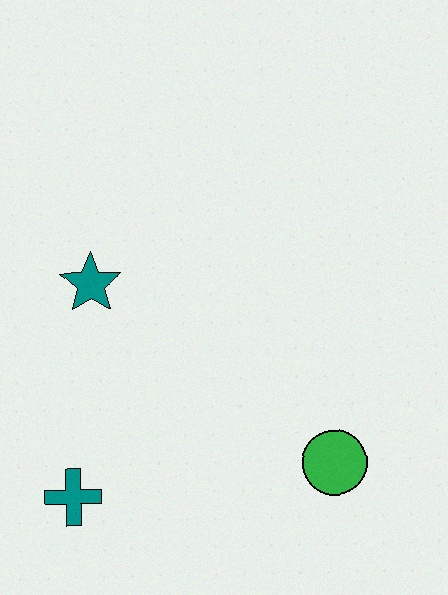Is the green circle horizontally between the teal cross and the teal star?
No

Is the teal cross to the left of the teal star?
Yes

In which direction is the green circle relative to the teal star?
The green circle is to the right of the teal star.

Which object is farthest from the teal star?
The green circle is farthest from the teal star.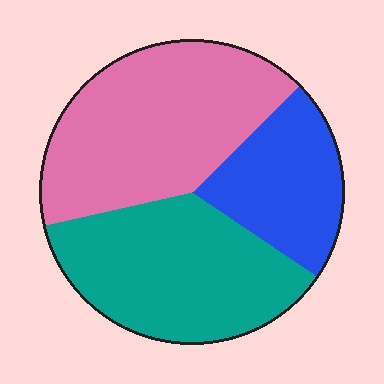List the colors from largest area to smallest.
From largest to smallest: pink, teal, blue.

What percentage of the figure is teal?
Teal covers about 35% of the figure.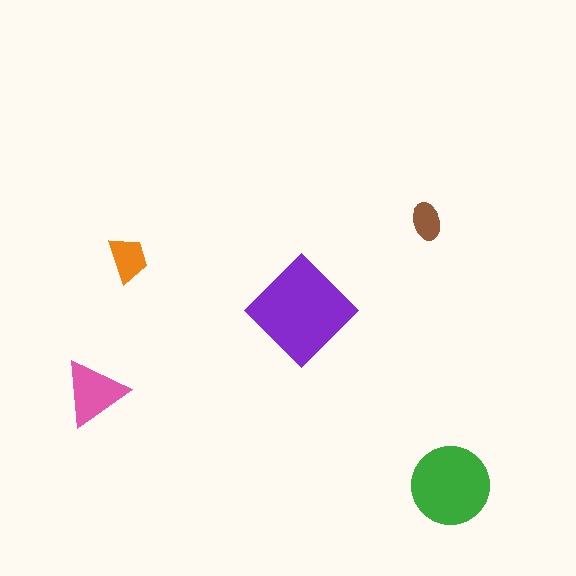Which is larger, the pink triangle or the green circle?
The green circle.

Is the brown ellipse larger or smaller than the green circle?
Smaller.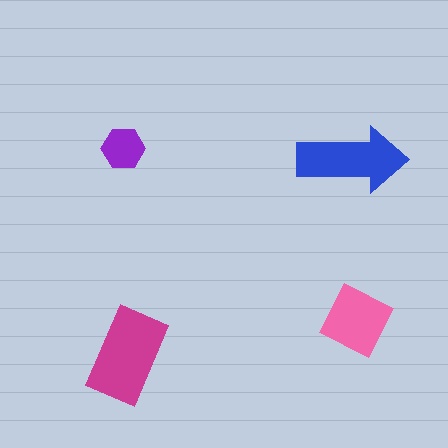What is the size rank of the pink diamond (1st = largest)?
3rd.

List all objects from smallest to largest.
The purple hexagon, the pink diamond, the blue arrow, the magenta rectangle.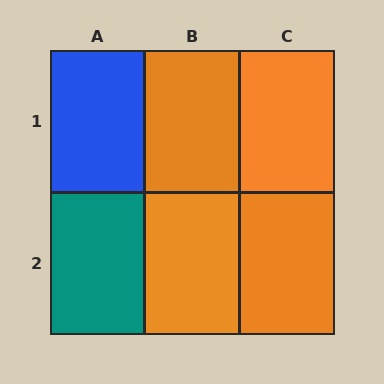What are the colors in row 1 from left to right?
Blue, orange, orange.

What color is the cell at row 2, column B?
Orange.